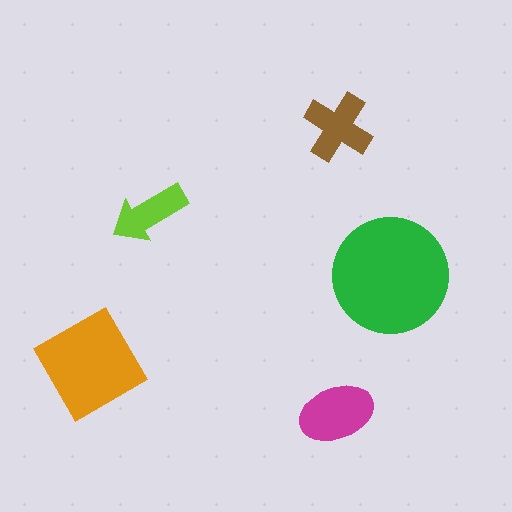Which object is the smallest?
The lime arrow.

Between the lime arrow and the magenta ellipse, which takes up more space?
The magenta ellipse.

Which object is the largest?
The green circle.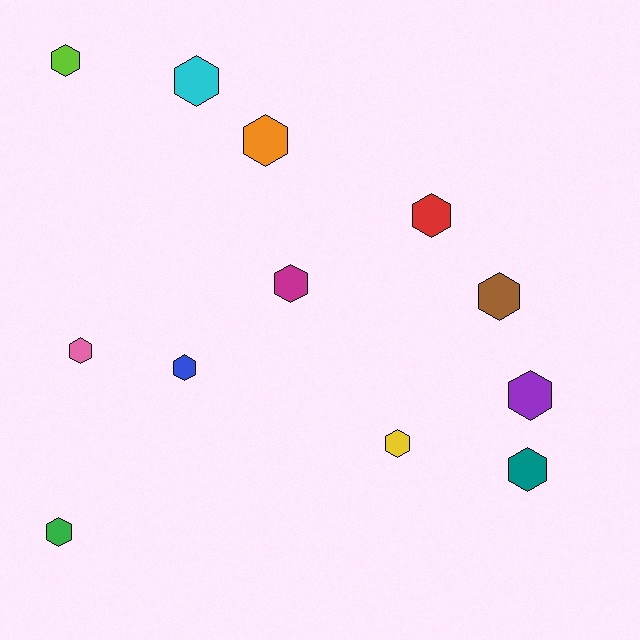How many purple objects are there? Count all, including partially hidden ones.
There is 1 purple object.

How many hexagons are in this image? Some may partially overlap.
There are 12 hexagons.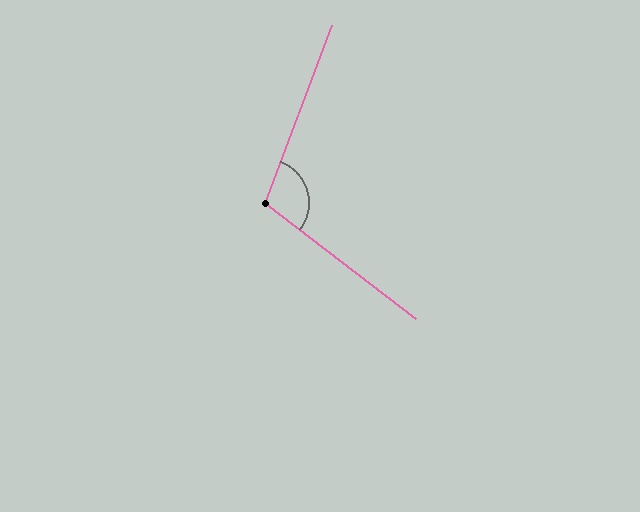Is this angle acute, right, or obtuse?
It is obtuse.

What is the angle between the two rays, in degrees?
Approximately 107 degrees.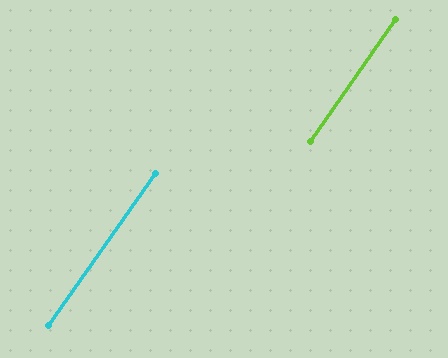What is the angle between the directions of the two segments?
Approximately 0 degrees.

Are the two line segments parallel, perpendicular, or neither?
Parallel — their directions differ by only 0.3°.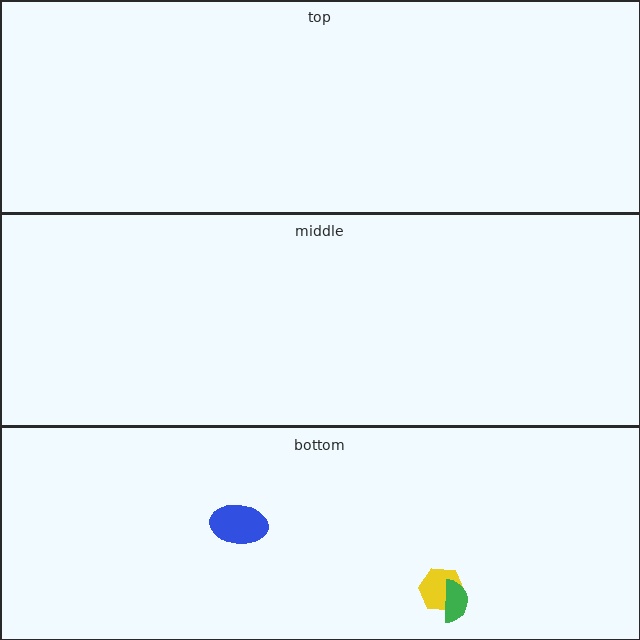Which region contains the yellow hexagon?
The bottom region.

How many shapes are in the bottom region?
3.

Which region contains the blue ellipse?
The bottom region.